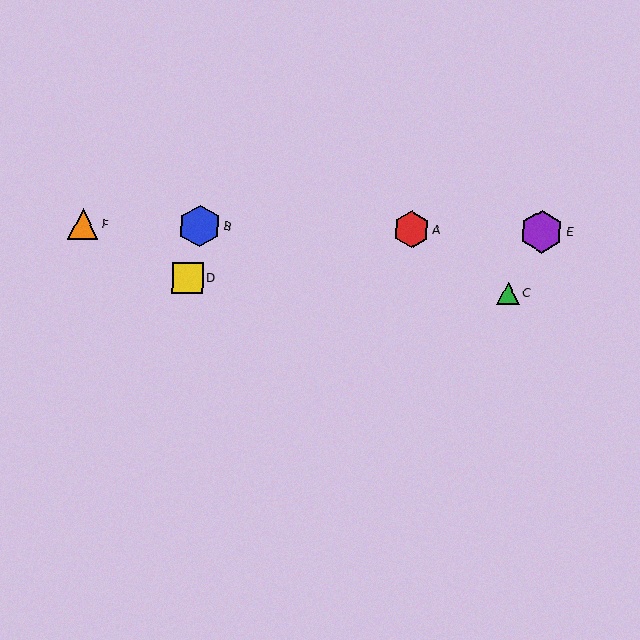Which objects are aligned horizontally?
Objects A, B, E, F are aligned horizontally.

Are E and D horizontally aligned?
No, E is at y≈232 and D is at y≈278.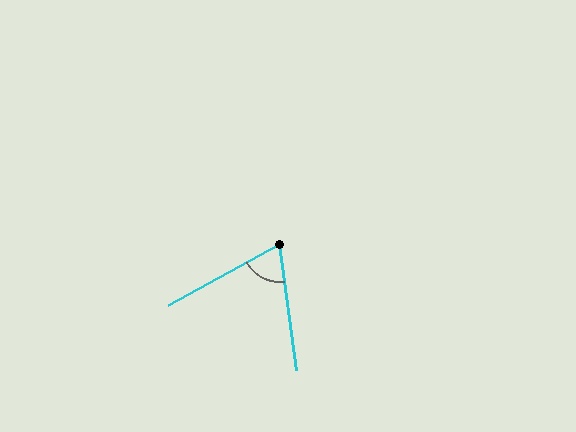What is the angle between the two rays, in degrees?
Approximately 69 degrees.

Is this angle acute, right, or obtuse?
It is acute.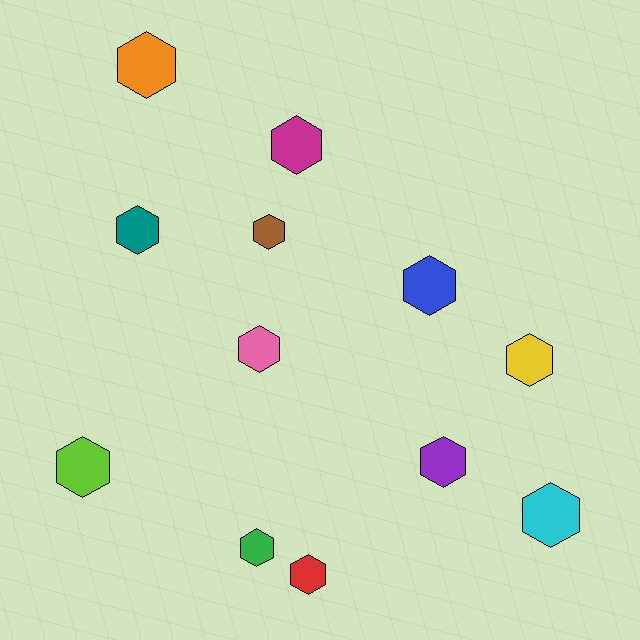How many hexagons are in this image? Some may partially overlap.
There are 12 hexagons.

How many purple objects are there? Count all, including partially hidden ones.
There is 1 purple object.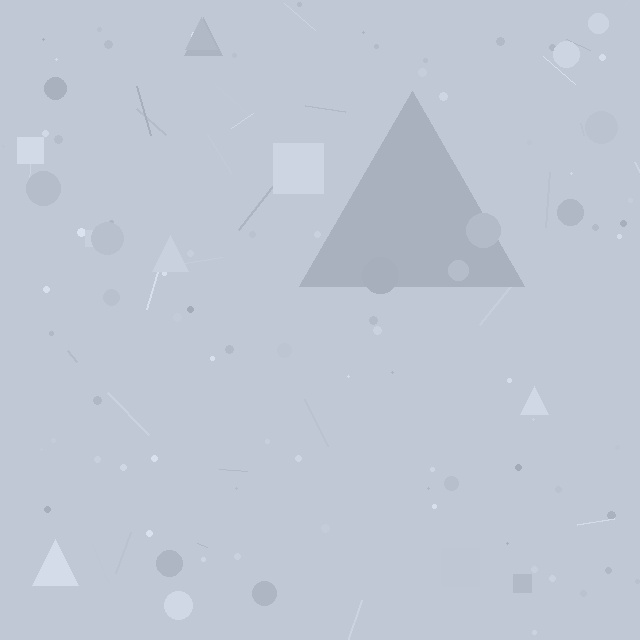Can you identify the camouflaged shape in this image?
The camouflaged shape is a triangle.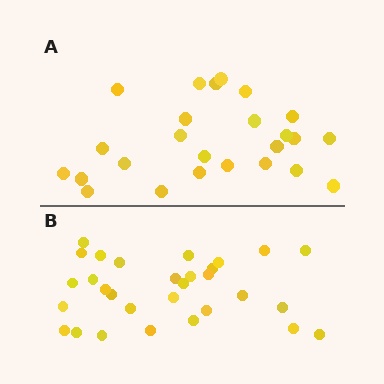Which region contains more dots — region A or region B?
Region B (the bottom region) has more dots.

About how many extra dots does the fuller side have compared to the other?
Region B has about 5 more dots than region A.